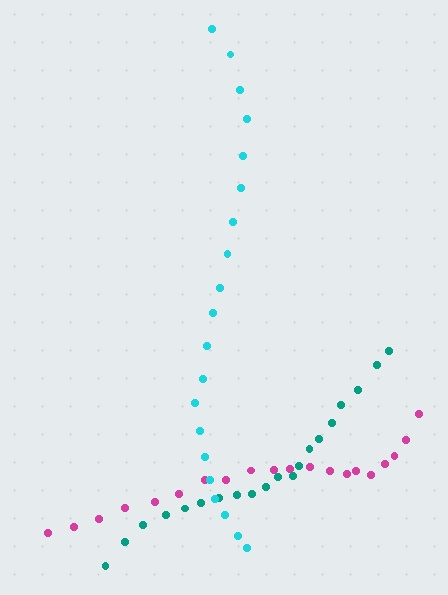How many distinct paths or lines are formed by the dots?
There are 3 distinct paths.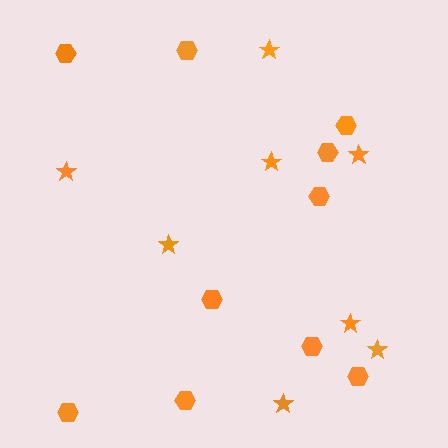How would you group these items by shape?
There are 2 groups: one group of hexagons (10) and one group of stars (8).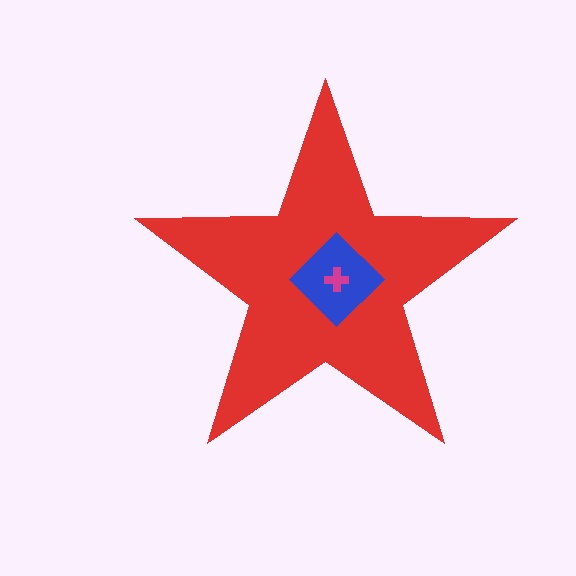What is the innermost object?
The magenta cross.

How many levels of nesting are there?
3.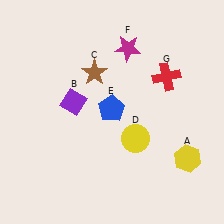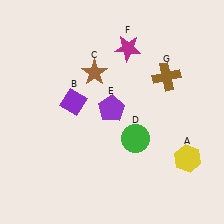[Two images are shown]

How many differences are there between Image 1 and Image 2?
There are 3 differences between the two images.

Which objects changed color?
D changed from yellow to green. E changed from blue to purple. G changed from red to brown.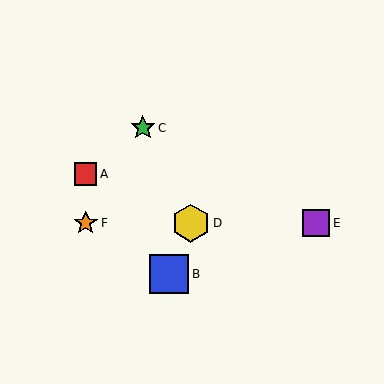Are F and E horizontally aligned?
Yes, both are at y≈223.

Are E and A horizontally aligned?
No, E is at y≈223 and A is at y≈174.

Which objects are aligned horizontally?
Objects D, E, F are aligned horizontally.